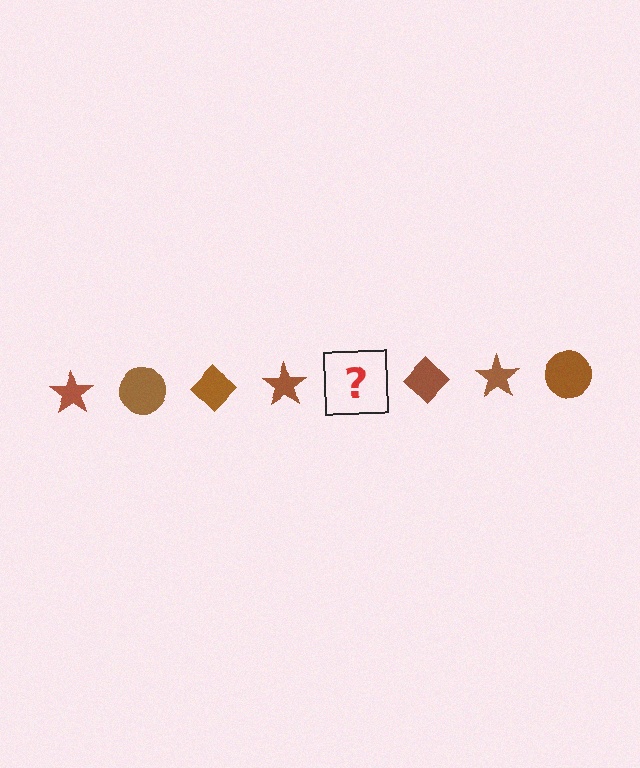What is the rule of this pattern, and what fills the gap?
The rule is that the pattern cycles through star, circle, diamond shapes in brown. The gap should be filled with a brown circle.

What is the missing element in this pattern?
The missing element is a brown circle.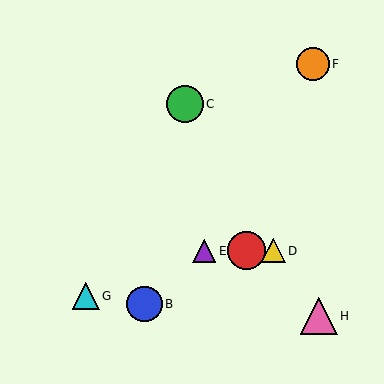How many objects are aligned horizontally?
3 objects (A, D, E) are aligned horizontally.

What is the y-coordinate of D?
Object D is at y≈251.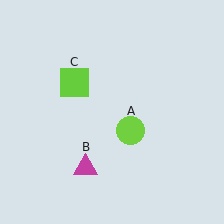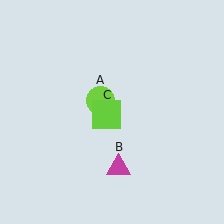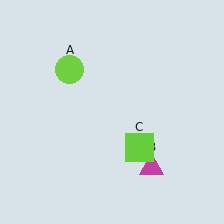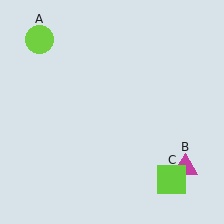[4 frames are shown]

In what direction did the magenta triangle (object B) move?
The magenta triangle (object B) moved right.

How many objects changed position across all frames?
3 objects changed position: lime circle (object A), magenta triangle (object B), lime square (object C).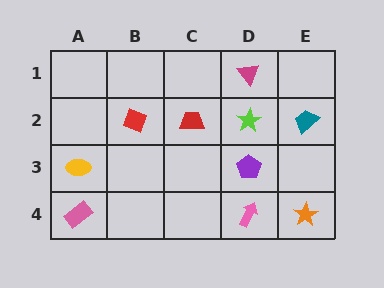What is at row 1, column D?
A magenta triangle.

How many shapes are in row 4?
3 shapes.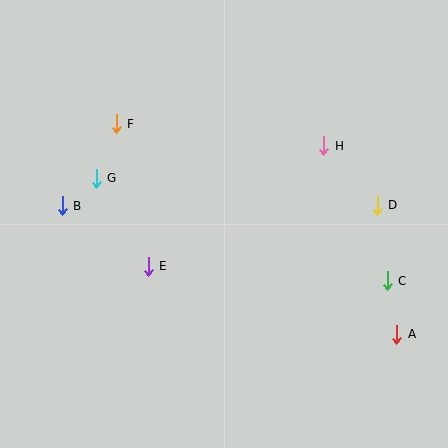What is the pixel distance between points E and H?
The distance between E and H is 213 pixels.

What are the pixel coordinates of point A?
Point A is at (396, 334).